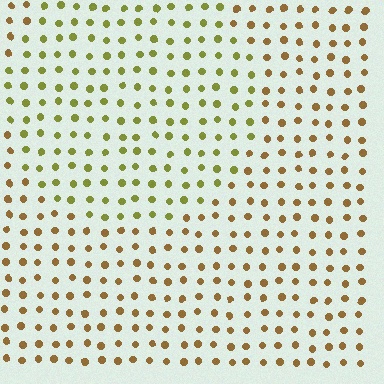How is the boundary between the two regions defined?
The boundary is defined purely by a slight shift in hue (about 37 degrees). Spacing, size, and orientation are identical on both sides.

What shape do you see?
I see a circle.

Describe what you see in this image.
The image is filled with small brown elements in a uniform arrangement. A circle-shaped region is visible where the elements are tinted to a slightly different hue, forming a subtle color boundary.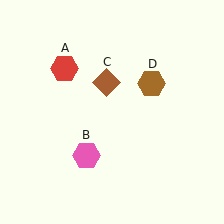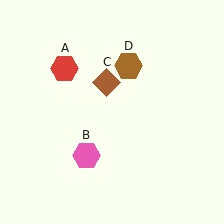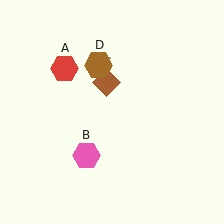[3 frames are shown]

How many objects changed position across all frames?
1 object changed position: brown hexagon (object D).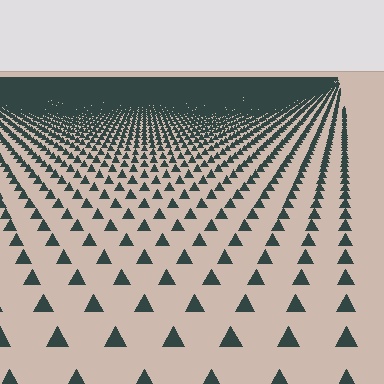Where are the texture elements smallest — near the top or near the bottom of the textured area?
Near the top.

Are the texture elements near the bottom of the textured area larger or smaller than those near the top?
Larger. Near the bottom, elements are closer to the viewer and appear at a bigger on-screen size.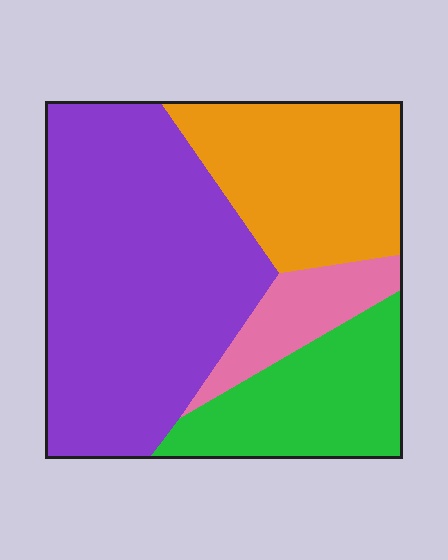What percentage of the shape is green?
Green covers about 20% of the shape.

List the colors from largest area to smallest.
From largest to smallest: purple, orange, green, pink.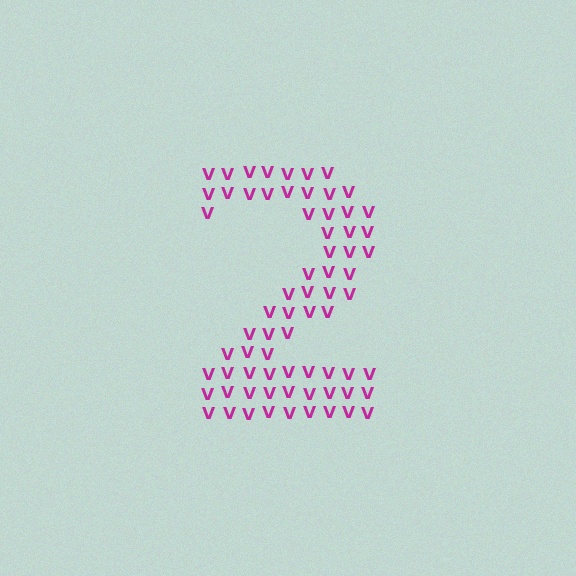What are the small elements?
The small elements are letter V's.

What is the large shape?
The large shape is the digit 2.